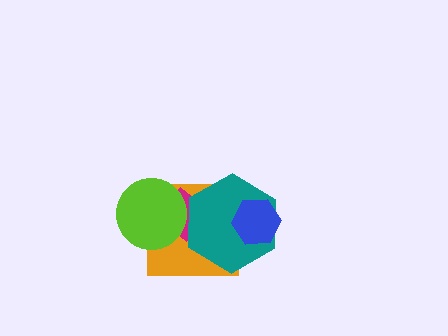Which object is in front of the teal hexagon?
The blue hexagon is in front of the teal hexagon.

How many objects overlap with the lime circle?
2 objects overlap with the lime circle.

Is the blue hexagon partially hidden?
No, no other shape covers it.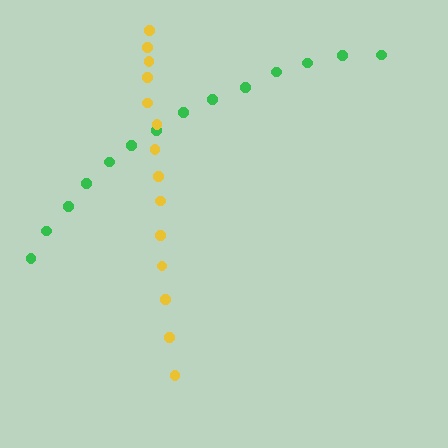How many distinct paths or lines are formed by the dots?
There are 2 distinct paths.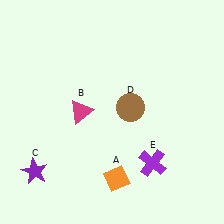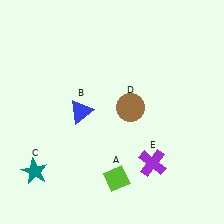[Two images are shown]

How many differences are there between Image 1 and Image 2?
There are 3 differences between the two images.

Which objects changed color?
A changed from orange to lime. B changed from magenta to blue. C changed from purple to teal.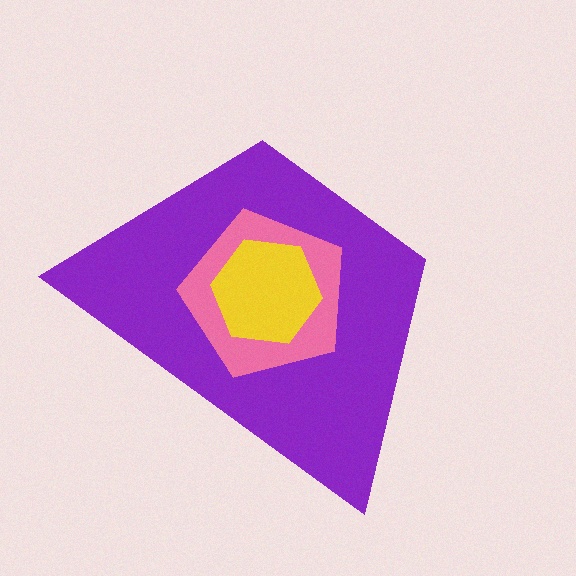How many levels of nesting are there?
3.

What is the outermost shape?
The purple trapezoid.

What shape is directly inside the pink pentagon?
The yellow hexagon.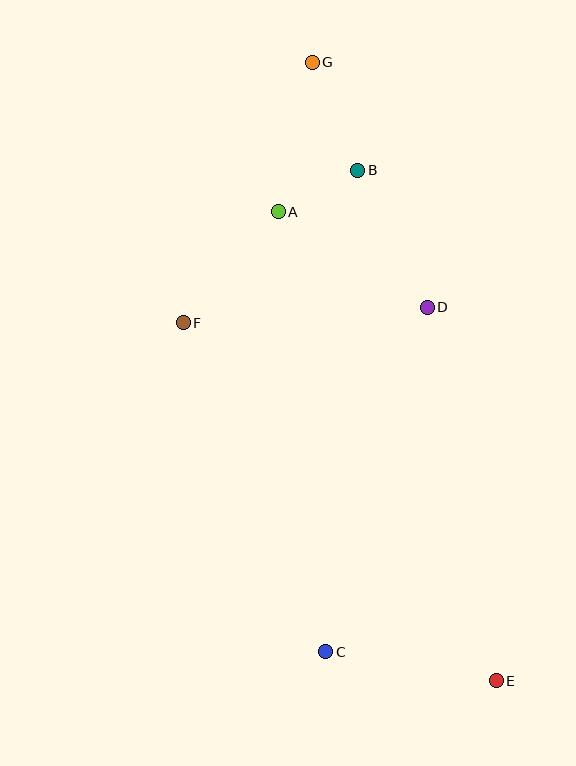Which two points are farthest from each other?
Points E and G are farthest from each other.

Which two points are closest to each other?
Points A and B are closest to each other.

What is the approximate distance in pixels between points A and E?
The distance between A and E is approximately 517 pixels.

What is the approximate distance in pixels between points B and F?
The distance between B and F is approximately 232 pixels.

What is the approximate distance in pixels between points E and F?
The distance between E and F is approximately 476 pixels.